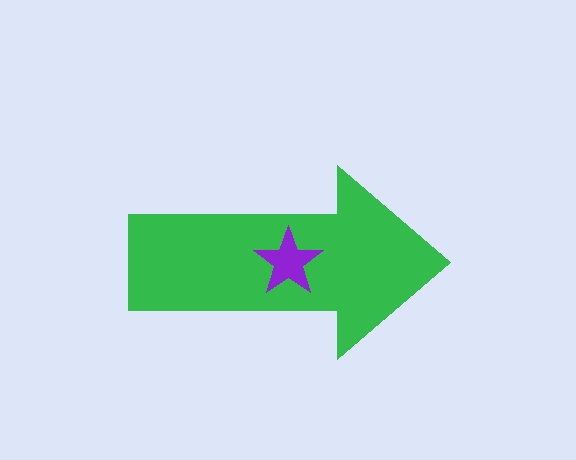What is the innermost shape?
The purple star.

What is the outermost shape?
The green arrow.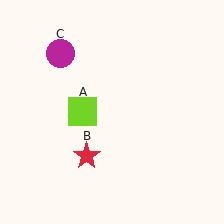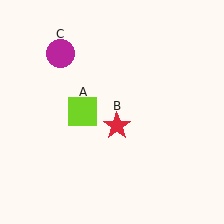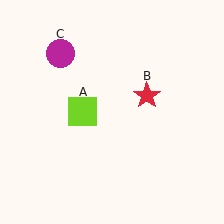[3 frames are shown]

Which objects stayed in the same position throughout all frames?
Lime square (object A) and magenta circle (object C) remained stationary.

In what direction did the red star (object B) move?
The red star (object B) moved up and to the right.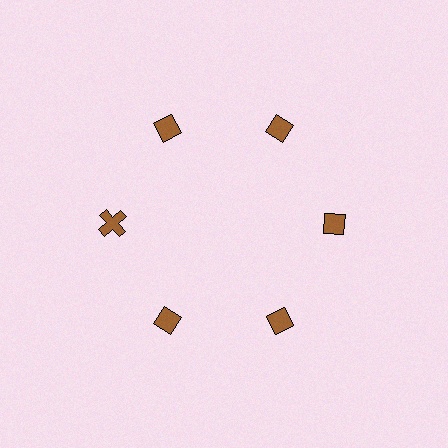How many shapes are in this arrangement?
There are 6 shapes arranged in a ring pattern.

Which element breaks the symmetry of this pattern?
The brown cross at roughly the 9 o'clock position breaks the symmetry. All other shapes are brown diamonds.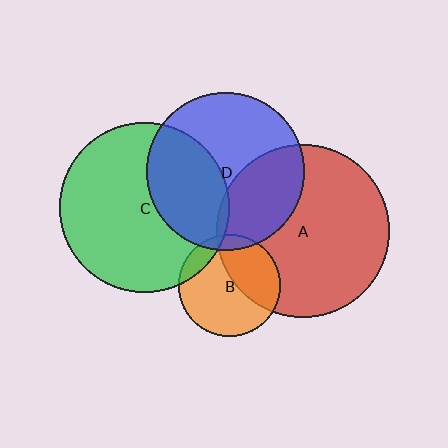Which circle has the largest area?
Circle A (red).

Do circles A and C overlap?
Yes.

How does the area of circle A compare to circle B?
Approximately 2.9 times.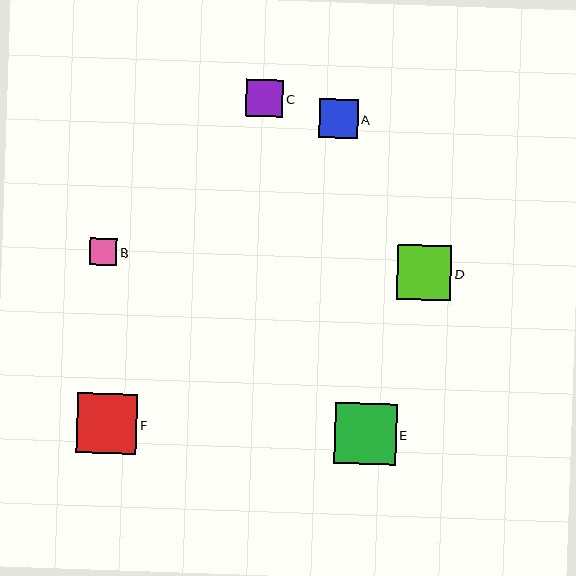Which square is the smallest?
Square B is the smallest with a size of approximately 27 pixels.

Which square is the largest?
Square E is the largest with a size of approximately 61 pixels.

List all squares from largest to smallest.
From largest to smallest: E, F, D, A, C, B.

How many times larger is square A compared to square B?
Square A is approximately 1.4 times the size of square B.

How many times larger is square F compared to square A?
Square F is approximately 1.5 times the size of square A.